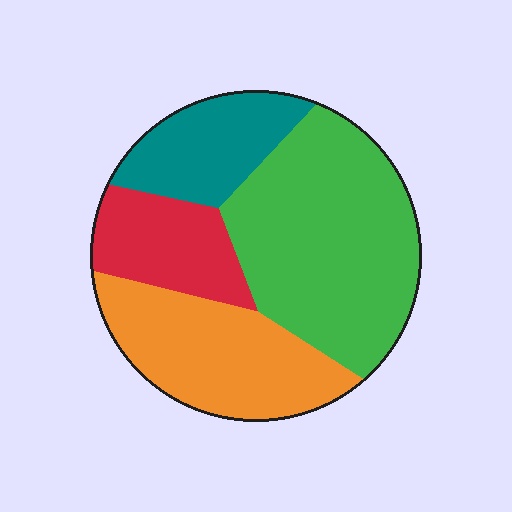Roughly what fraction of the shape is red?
Red takes up less than a quarter of the shape.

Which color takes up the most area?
Green, at roughly 40%.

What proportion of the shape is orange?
Orange takes up about one quarter (1/4) of the shape.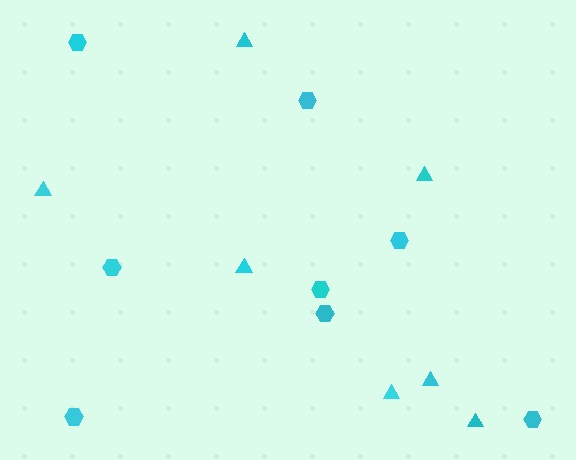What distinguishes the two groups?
There are 2 groups: one group of hexagons (8) and one group of triangles (7).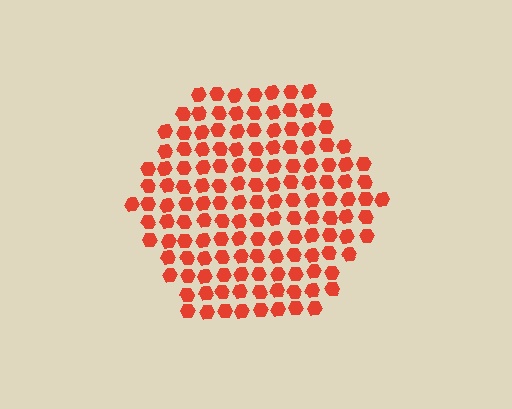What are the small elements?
The small elements are hexagons.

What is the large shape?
The large shape is a hexagon.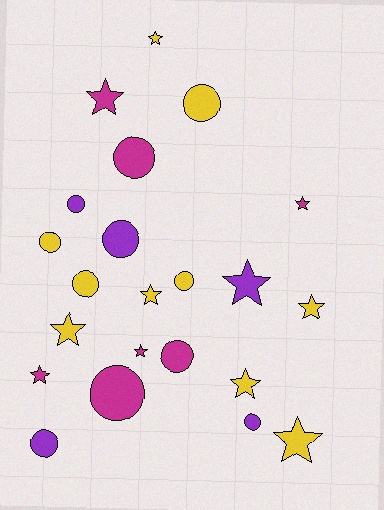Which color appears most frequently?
Yellow, with 10 objects.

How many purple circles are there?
There are 4 purple circles.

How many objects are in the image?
There are 22 objects.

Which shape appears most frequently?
Circle, with 11 objects.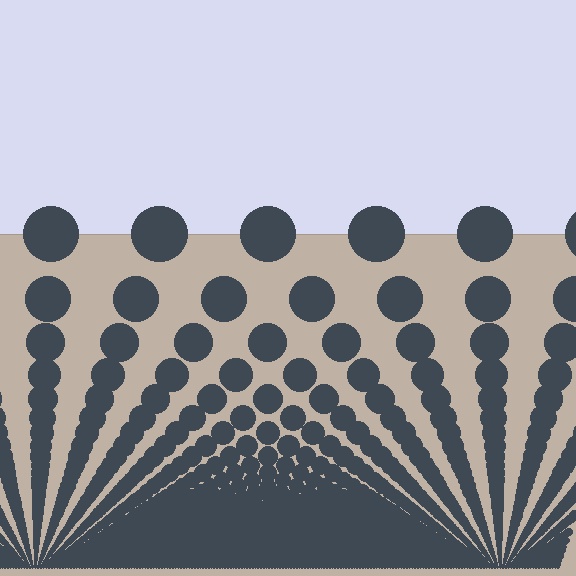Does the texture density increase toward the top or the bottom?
Density increases toward the bottom.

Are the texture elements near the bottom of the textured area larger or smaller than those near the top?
Smaller. The gradient is inverted — elements near the bottom are smaller and denser.